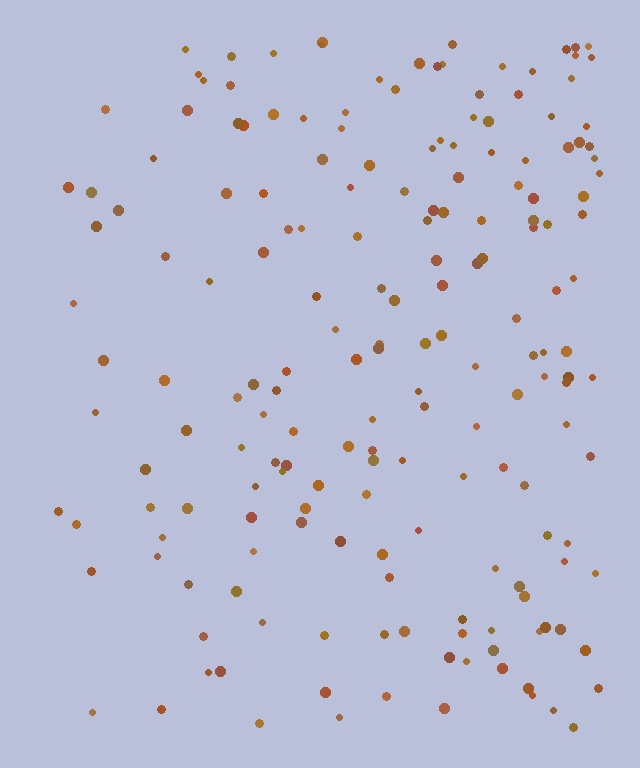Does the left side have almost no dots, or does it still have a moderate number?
Still a moderate number, just noticeably fewer than the right.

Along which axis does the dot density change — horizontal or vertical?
Horizontal.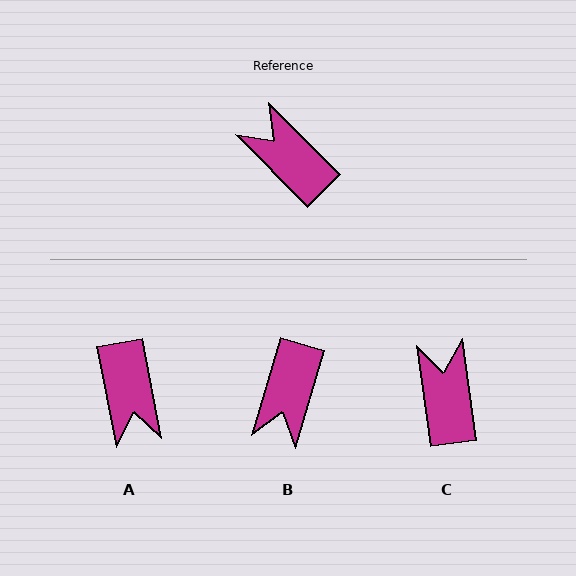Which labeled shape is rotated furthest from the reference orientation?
A, about 146 degrees away.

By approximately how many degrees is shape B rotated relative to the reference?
Approximately 119 degrees counter-clockwise.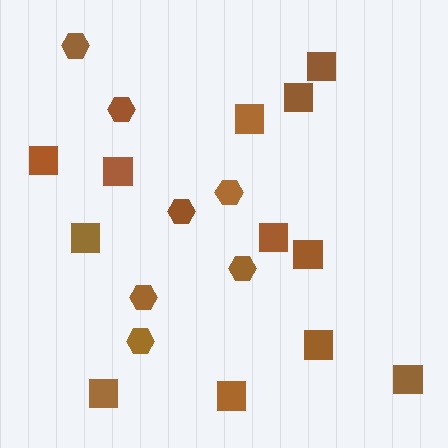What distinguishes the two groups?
There are 2 groups: one group of squares (12) and one group of hexagons (7).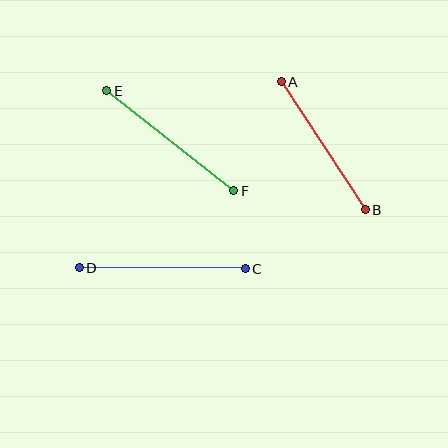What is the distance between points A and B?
The distance is approximately 153 pixels.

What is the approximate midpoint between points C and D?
The midpoint is at approximately (162, 268) pixels.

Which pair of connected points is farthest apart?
Points C and D are farthest apart.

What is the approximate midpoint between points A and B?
The midpoint is at approximately (323, 146) pixels.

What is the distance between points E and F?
The distance is approximately 162 pixels.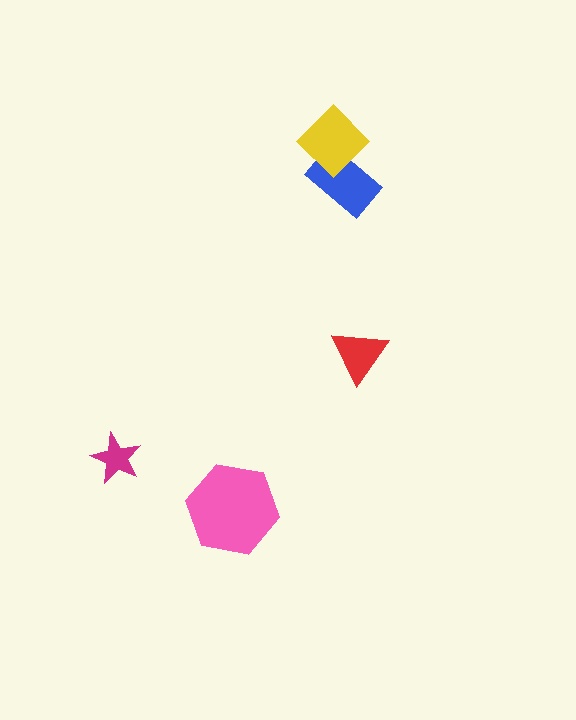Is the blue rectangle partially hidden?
Yes, it is partially covered by another shape.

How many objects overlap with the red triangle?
0 objects overlap with the red triangle.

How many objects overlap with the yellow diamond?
1 object overlaps with the yellow diamond.